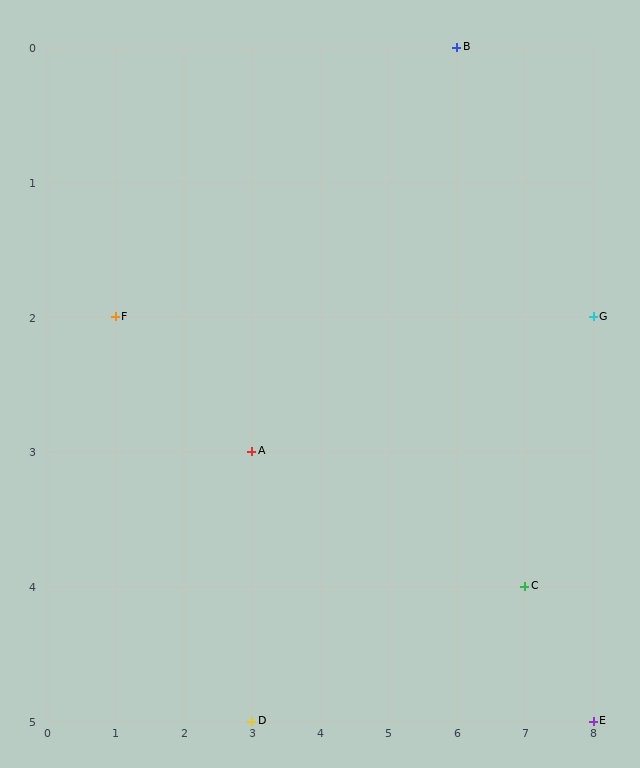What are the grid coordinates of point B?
Point B is at grid coordinates (6, 0).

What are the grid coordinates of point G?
Point G is at grid coordinates (8, 2).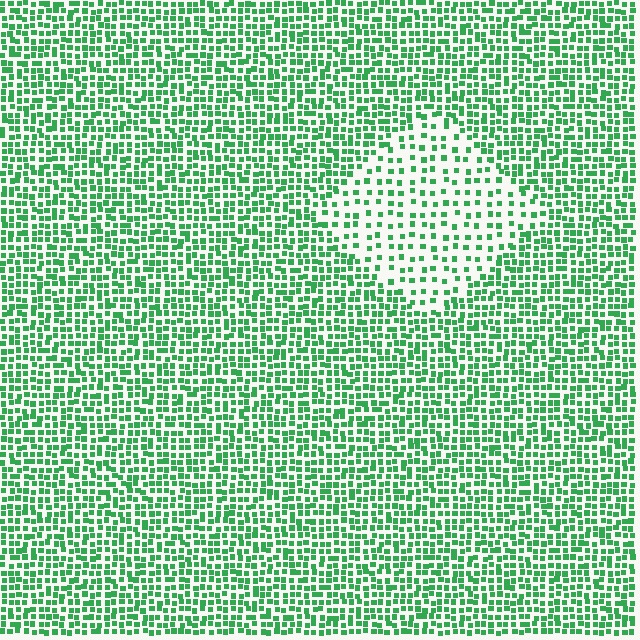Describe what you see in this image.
The image contains small green elements arranged at two different densities. A diamond-shaped region is visible where the elements are less densely packed than the surrounding area.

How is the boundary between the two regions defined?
The boundary is defined by a change in element density (approximately 2.2x ratio). All elements are the same color, size, and shape.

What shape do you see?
I see a diamond.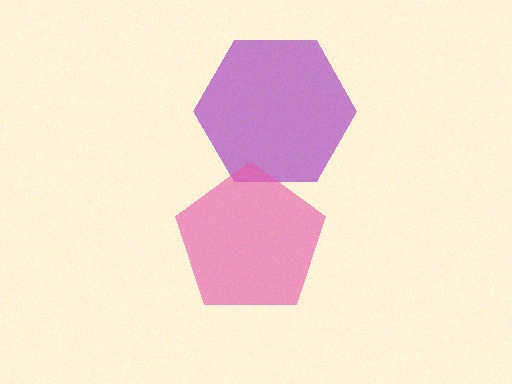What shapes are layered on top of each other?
The layered shapes are: a purple hexagon, a pink pentagon.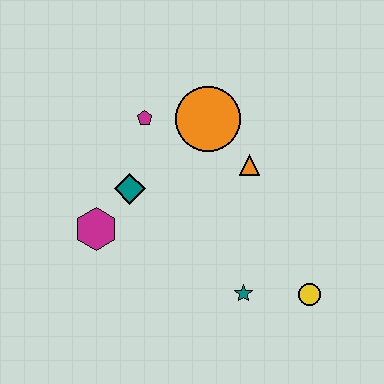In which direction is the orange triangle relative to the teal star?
The orange triangle is above the teal star.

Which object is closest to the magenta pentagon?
The orange circle is closest to the magenta pentagon.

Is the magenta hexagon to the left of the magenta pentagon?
Yes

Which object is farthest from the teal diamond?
The yellow circle is farthest from the teal diamond.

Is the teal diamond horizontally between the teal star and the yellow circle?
No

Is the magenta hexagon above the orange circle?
No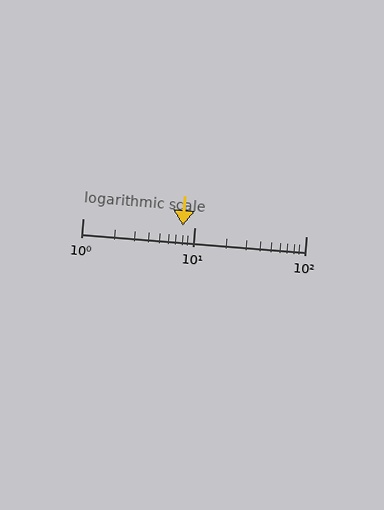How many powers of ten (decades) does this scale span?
The scale spans 2 decades, from 1 to 100.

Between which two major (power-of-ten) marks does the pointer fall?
The pointer is between 1 and 10.